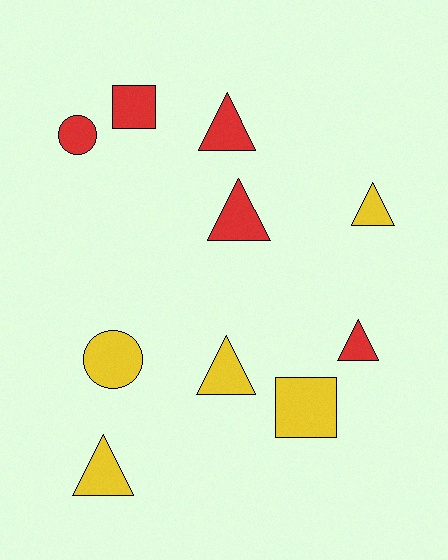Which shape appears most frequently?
Triangle, with 6 objects.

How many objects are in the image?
There are 10 objects.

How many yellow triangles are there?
There are 3 yellow triangles.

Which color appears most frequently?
Yellow, with 5 objects.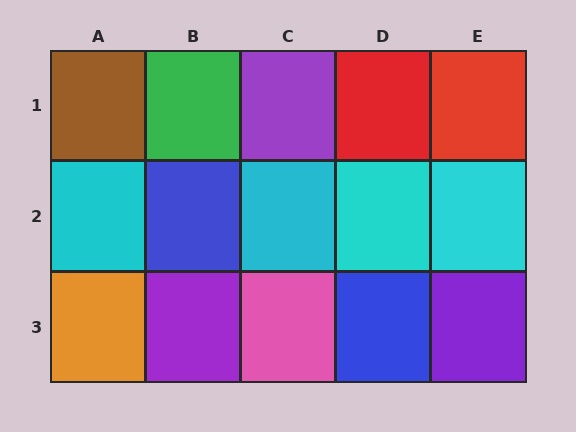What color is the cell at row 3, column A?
Orange.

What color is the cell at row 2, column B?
Blue.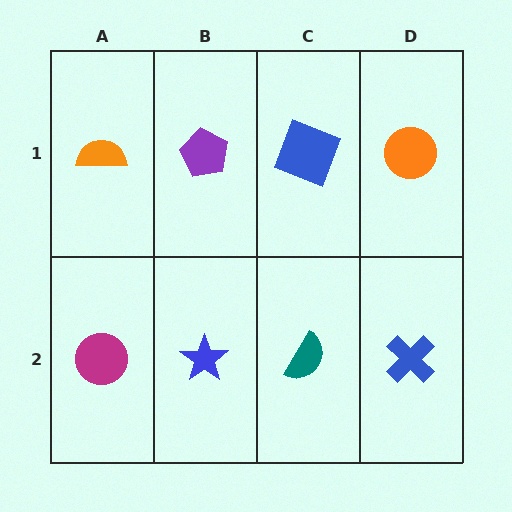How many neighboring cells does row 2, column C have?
3.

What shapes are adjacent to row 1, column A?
A magenta circle (row 2, column A), a purple pentagon (row 1, column B).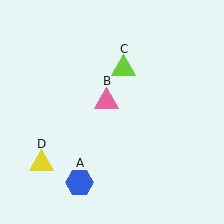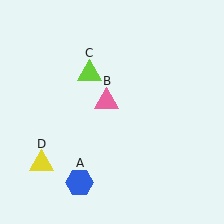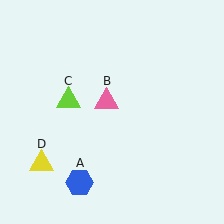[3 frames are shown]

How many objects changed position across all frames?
1 object changed position: lime triangle (object C).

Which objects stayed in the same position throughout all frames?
Blue hexagon (object A) and pink triangle (object B) and yellow triangle (object D) remained stationary.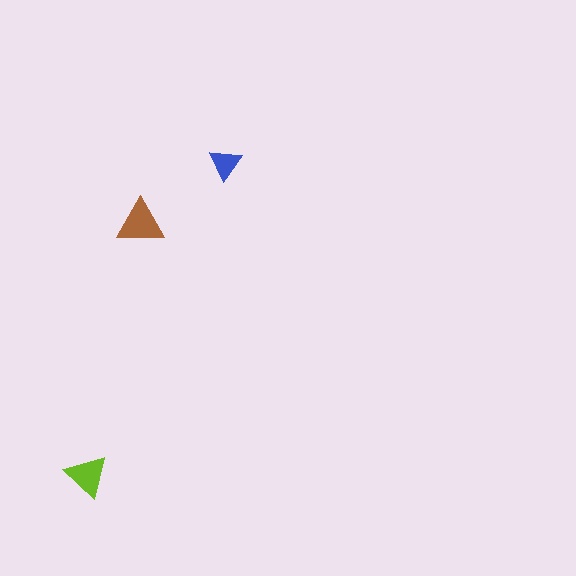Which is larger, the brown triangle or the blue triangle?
The brown one.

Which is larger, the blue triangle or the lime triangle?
The lime one.